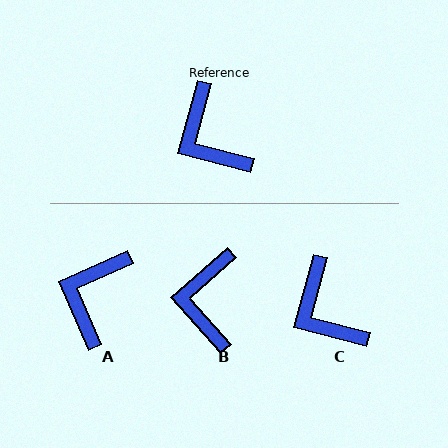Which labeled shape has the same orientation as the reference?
C.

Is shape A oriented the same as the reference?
No, it is off by about 51 degrees.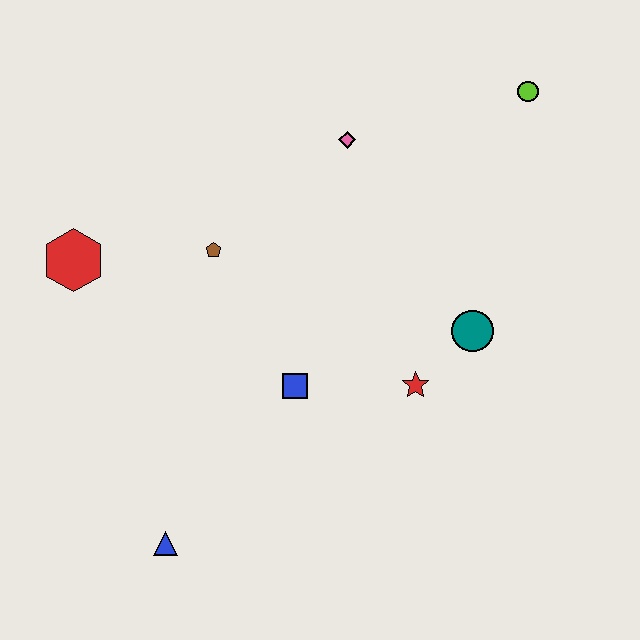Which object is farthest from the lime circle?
The blue triangle is farthest from the lime circle.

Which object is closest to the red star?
The teal circle is closest to the red star.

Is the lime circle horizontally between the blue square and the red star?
No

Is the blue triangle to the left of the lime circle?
Yes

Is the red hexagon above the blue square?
Yes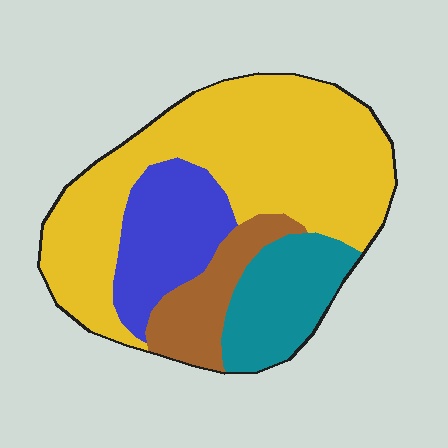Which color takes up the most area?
Yellow, at roughly 55%.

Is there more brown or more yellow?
Yellow.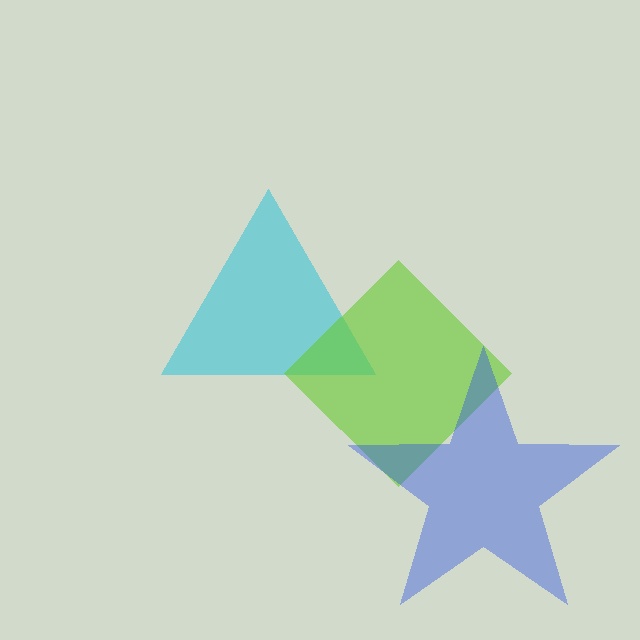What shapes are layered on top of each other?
The layered shapes are: a cyan triangle, a lime diamond, a blue star.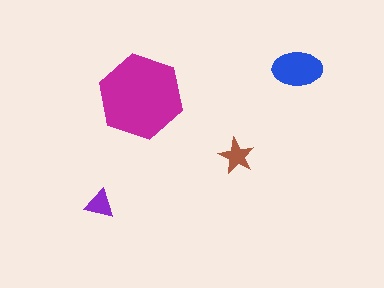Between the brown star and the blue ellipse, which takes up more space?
The blue ellipse.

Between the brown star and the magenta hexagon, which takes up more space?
The magenta hexagon.